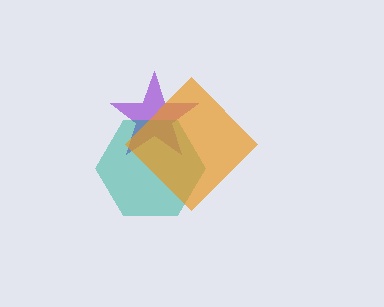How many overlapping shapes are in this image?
There are 3 overlapping shapes in the image.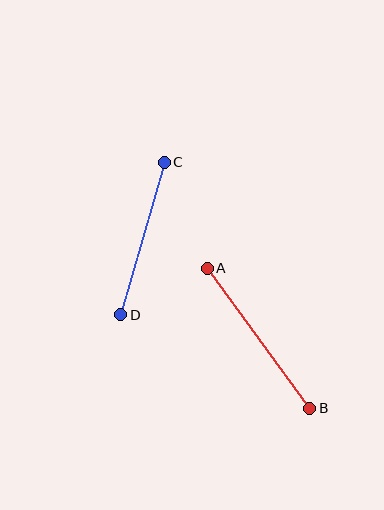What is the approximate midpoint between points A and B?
The midpoint is at approximately (258, 338) pixels.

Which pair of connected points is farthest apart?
Points A and B are farthest apart.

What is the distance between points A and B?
The distance is approximately 174 pixels.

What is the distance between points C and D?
The distance is approximately 159 pixels.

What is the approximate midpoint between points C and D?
The midpoint is at approximately (143, 238) pixels.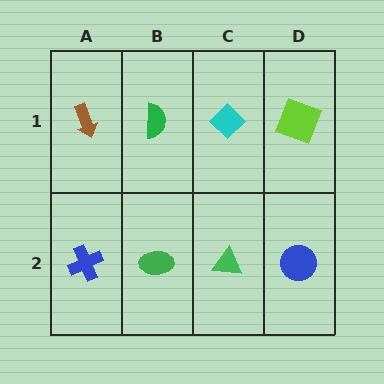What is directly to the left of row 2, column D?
A green triangle.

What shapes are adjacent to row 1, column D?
A blue circle (row 2, column D), a cyan diamond (row 1, column C).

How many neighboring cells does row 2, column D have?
2.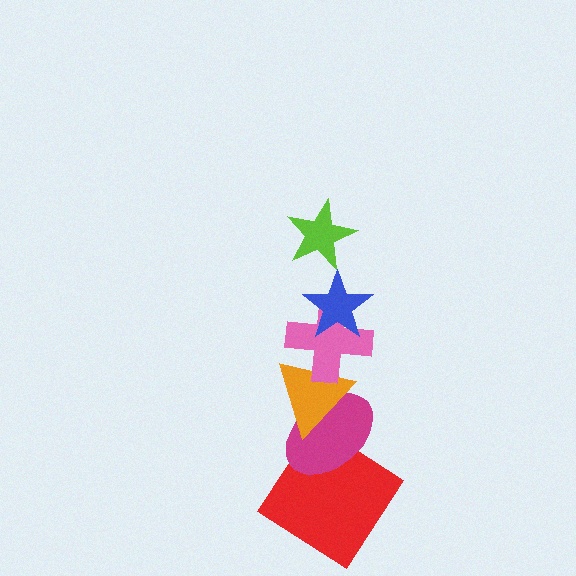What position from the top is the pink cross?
The pink cross is 3rd from the top.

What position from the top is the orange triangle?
The orange triangle is 4th from the top.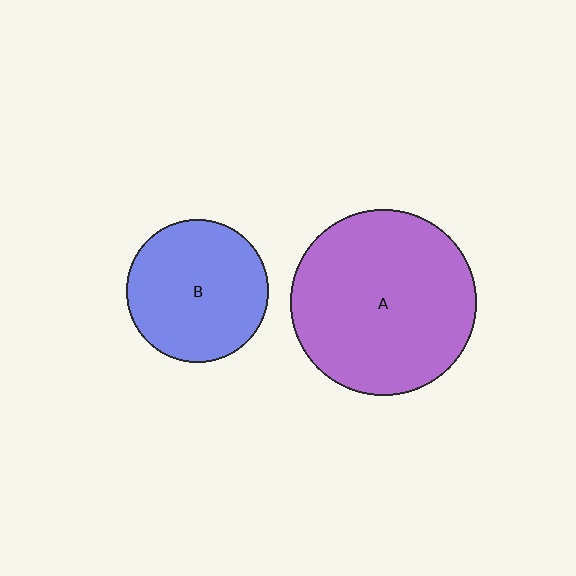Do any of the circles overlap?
No, none of the circles overlap.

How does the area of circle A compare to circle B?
Approximately 1.7 times.